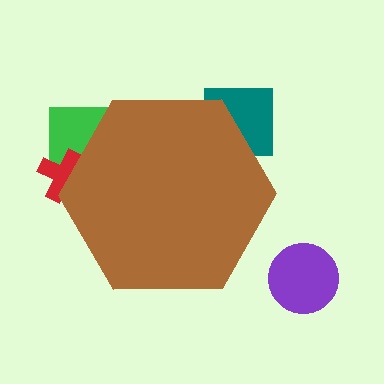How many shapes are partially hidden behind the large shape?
3 shapes are partially hidden.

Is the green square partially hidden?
Yes, the green square is partially hidden behind the brown hexagon.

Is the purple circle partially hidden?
No, the purple circle is fully visible.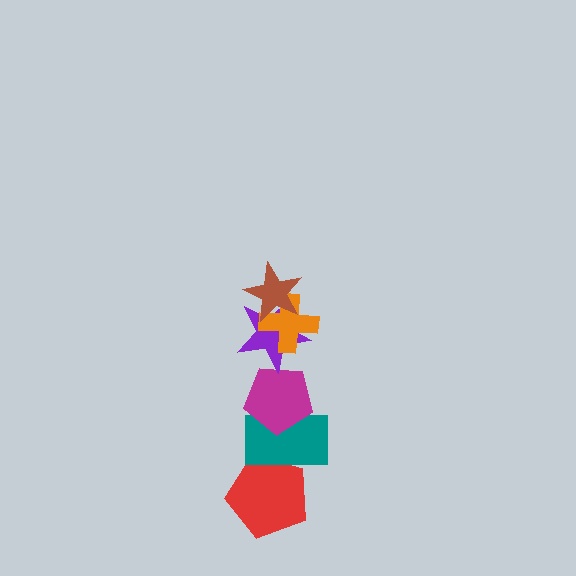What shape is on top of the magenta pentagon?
The purple star is on top of the magenta pentagon.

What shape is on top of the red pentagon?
The teal rectangle is on top of the red pentagon.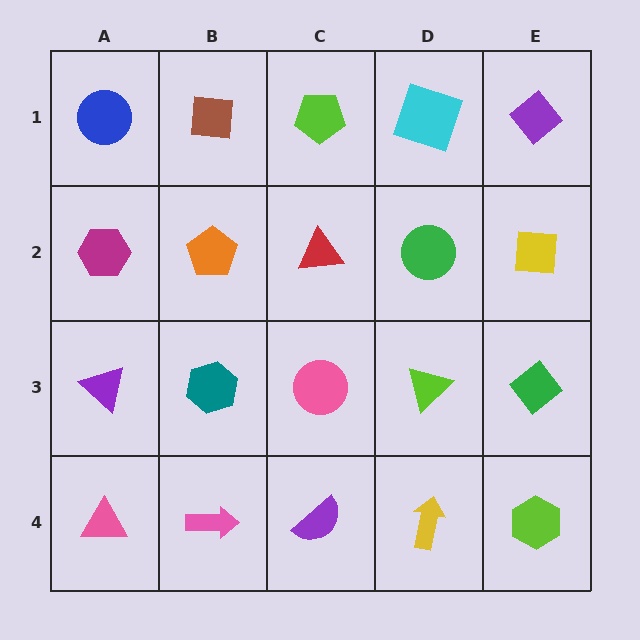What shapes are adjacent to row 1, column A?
A magenta hexagon (row 2, column A), a brown square (row 1, column B).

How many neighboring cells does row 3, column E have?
3.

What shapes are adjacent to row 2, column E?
A purple diamond (row 1, column E), a green diamond (row 3, column E), a green circle (row 2, column D).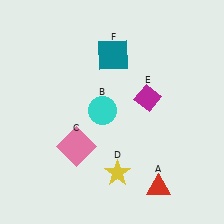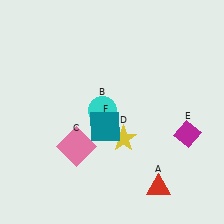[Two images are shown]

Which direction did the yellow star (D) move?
The yellow star (D) moved up.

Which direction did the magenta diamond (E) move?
The magenta diamond (E) moved right.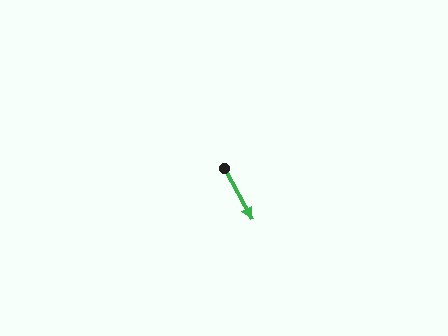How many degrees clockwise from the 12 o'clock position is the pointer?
Approximately 152 degrees.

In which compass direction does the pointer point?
Southeast.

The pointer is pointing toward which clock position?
Roughly 5 o'clock.